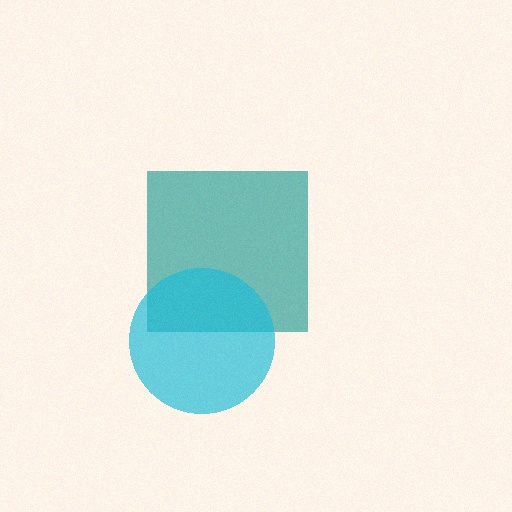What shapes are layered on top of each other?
The layered shapes are: a teal square, a cyan circle.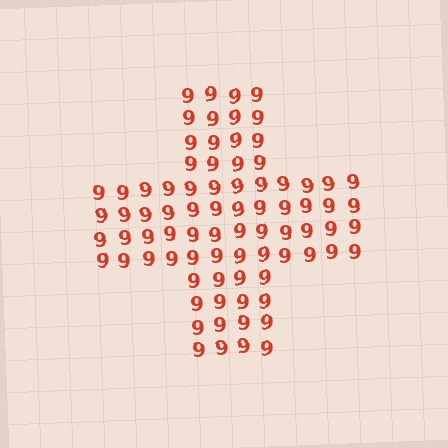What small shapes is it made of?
It is made of small digit 9's.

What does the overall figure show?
The overall figure shows a cross.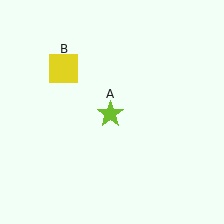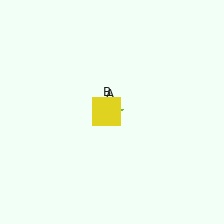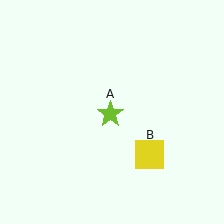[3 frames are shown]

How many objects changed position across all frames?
1 object changed position: yellow square (object B).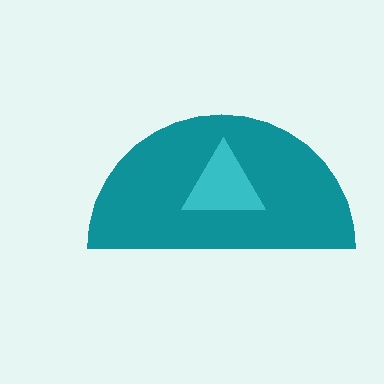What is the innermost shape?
The cyan triangle.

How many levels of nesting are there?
2.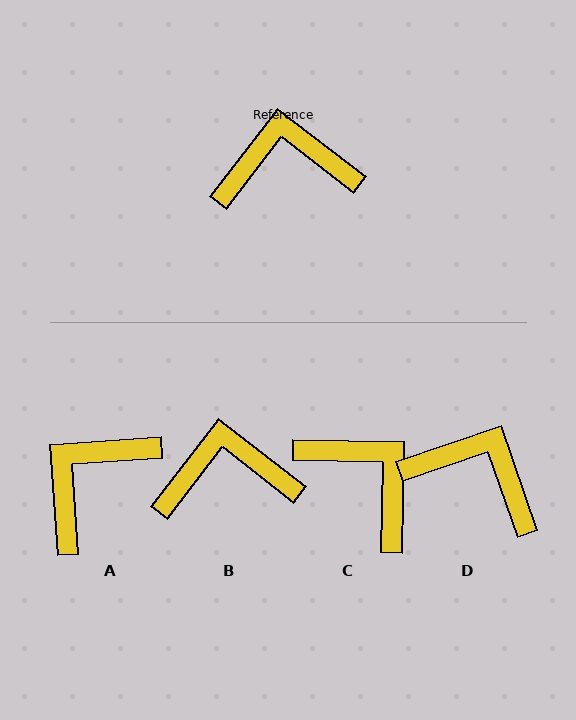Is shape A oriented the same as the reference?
No, it is off by about 42 degrees.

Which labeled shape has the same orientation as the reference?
B.